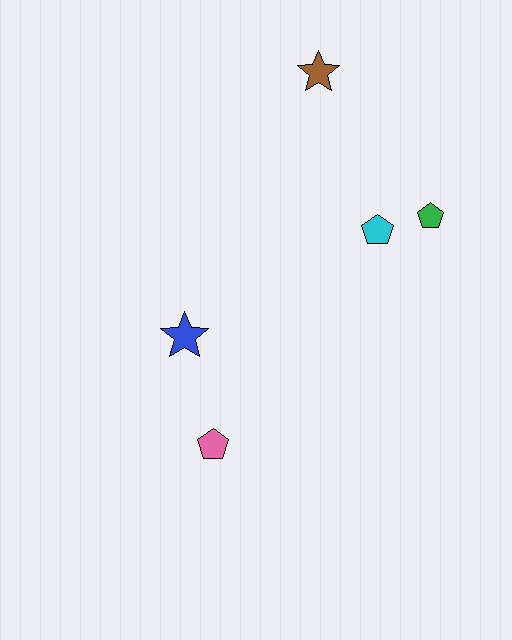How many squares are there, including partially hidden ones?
There are no squares.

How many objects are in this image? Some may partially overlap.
There are 5 objects.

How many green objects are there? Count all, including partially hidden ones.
There is 1 green object.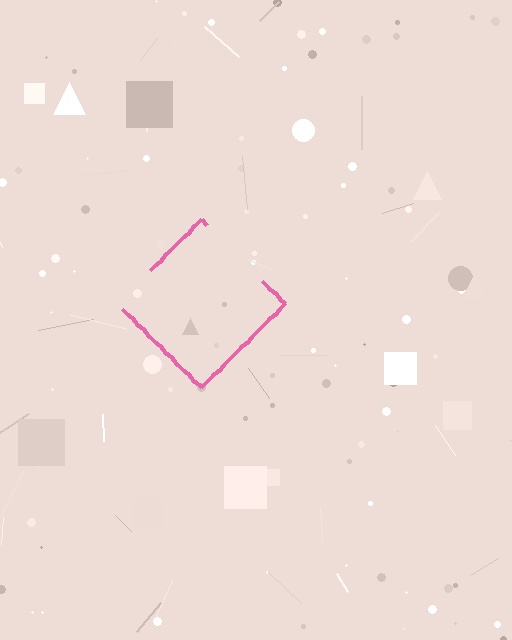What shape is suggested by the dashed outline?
The dashed outline suggests a diamond.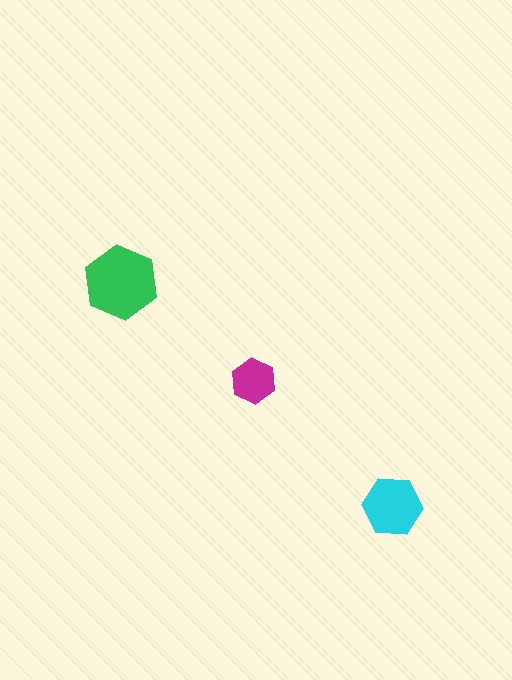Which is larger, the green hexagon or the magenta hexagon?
The green one.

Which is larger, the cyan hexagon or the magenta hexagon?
The cyan one.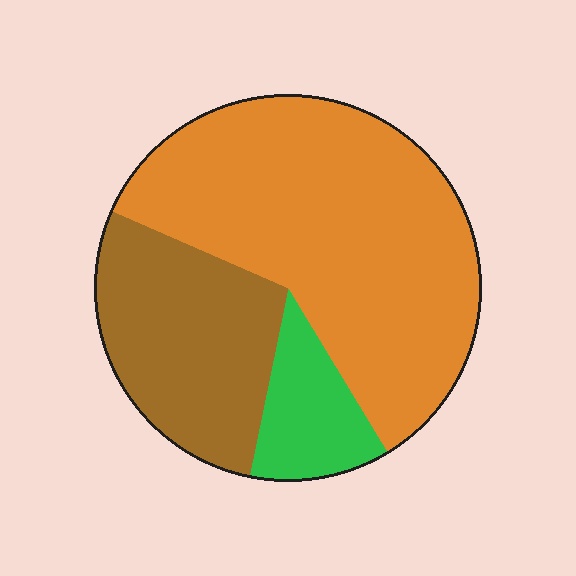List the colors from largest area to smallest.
From largest to smallest: orange, brown, green.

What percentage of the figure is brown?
Brown covers about 30% of the figure.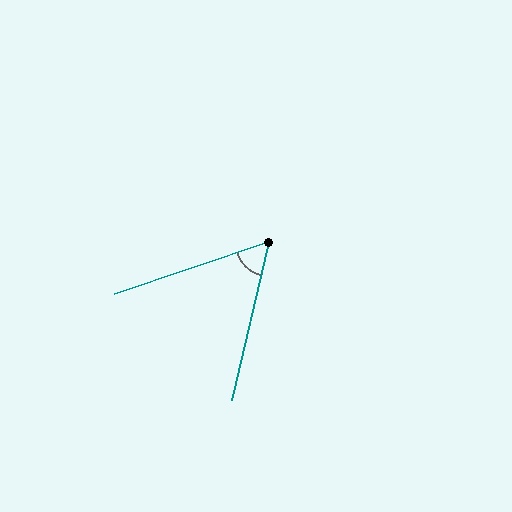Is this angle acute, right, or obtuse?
It is acute.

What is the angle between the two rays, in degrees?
Approximately 58 degrees.